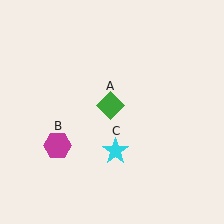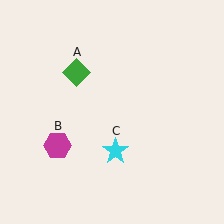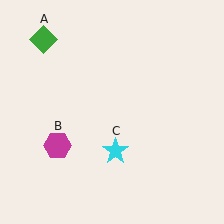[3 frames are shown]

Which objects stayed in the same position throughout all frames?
Magenta hexagon (object B) and cyan star (object C) remained stationary.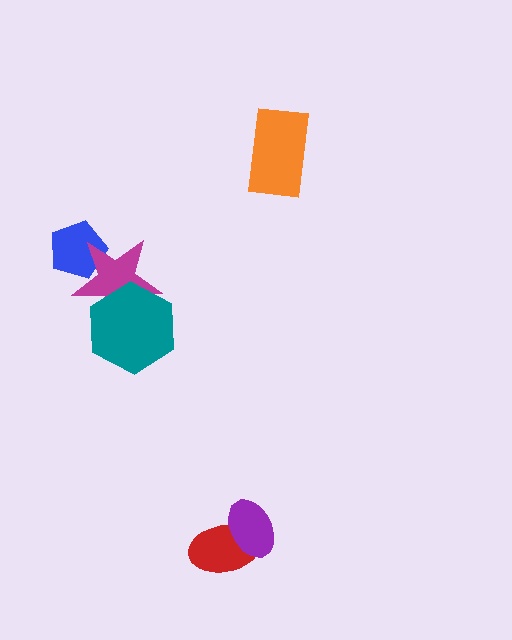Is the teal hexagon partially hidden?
No, no other shape covers it.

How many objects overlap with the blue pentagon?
1 object overlaps with the blue pentagon.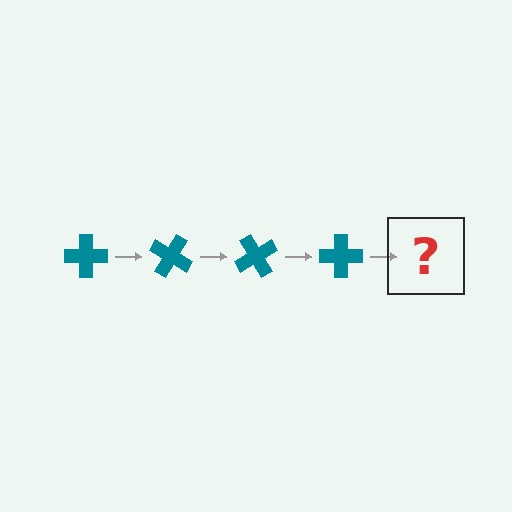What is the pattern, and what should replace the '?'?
The pattern is that the cross rotates 30 degrees each step. The '?' should be a teal cross rotated 120 degrees.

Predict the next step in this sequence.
The next step is a teal cross rotated 120 degrees.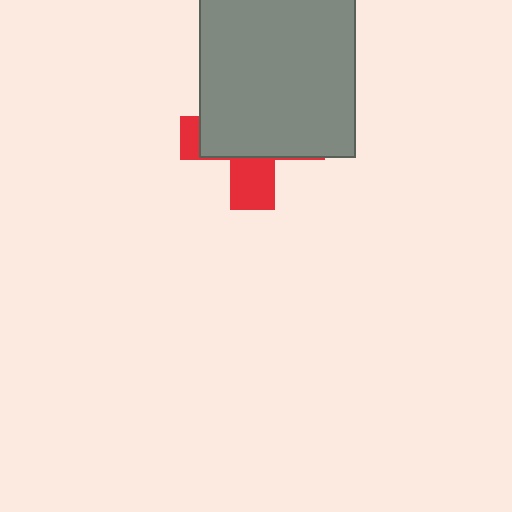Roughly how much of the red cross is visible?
A small part of it is visible (roughly 31%).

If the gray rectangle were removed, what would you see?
You would see the complete red cross.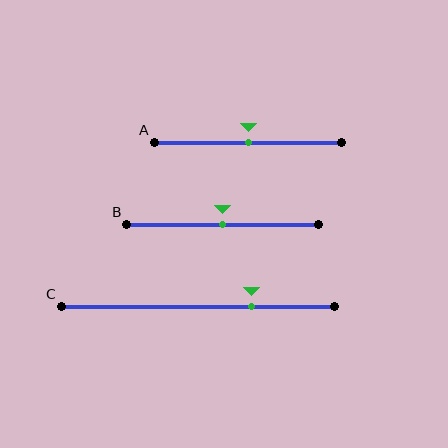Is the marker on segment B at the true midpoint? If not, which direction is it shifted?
Yes, the marker on segment B is at the true midpoint.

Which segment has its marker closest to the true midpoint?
Segment A has its marker closest to the true midpoint.